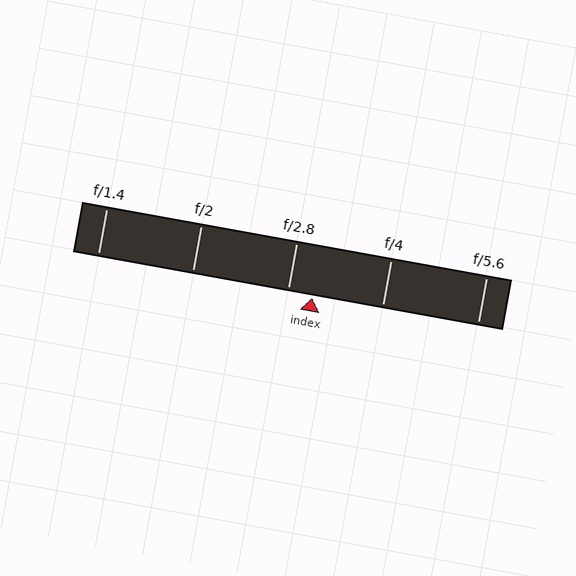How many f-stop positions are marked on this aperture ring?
There are 5 f-stop positions marked.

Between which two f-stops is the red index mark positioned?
The index mark is between f/2.8 and f/4.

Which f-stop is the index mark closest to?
The index mark is closest to f/2.8.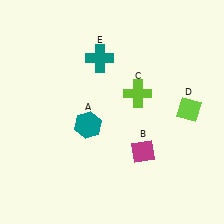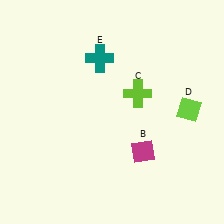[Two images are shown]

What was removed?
The teal hexagon (A) was removed in Image 2.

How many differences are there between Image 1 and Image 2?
There is 1 difference between the two images.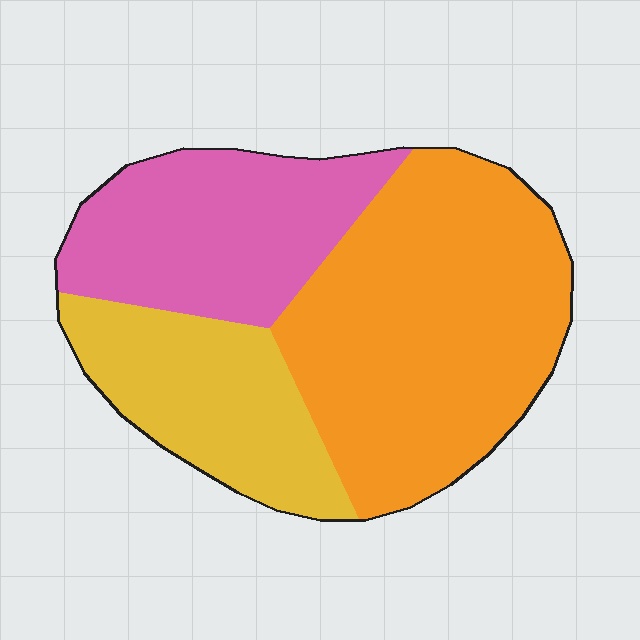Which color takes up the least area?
Yellow, at roughly 25%.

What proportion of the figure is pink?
Pink takes up between a sixth and a third of the figure.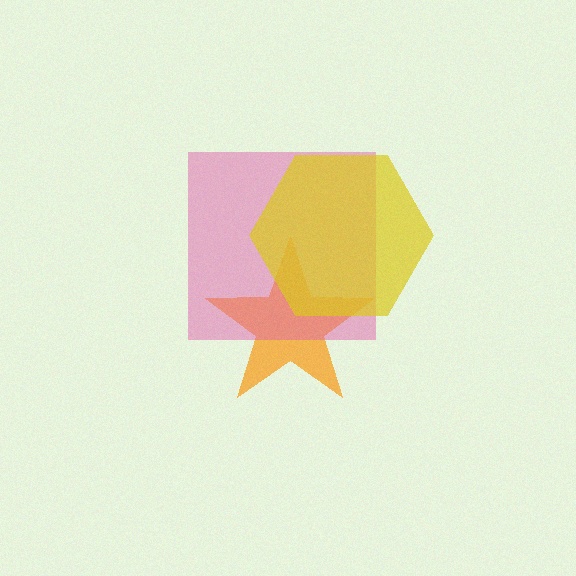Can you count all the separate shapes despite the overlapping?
Yes, there are 3 separate shapes.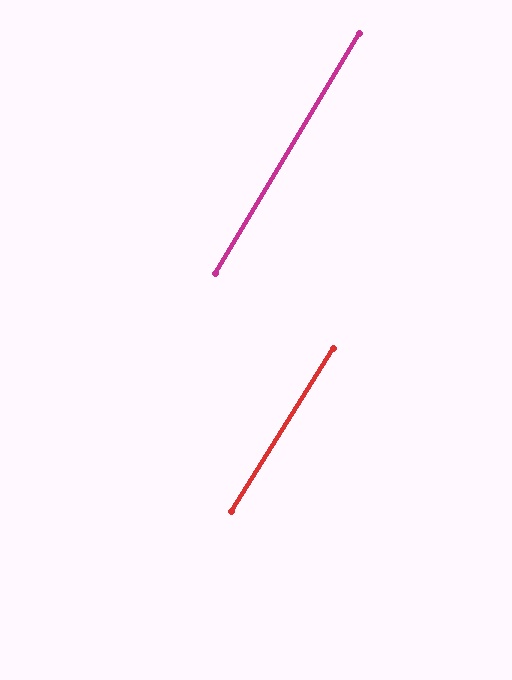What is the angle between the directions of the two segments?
Approximately 1 degree.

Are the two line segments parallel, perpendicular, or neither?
Parallel — their directions differ by only 0.9°.